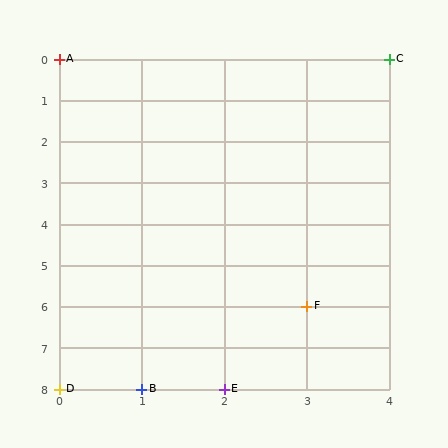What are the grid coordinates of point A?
Point A is at grid coordinates (0, 0).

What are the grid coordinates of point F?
Point F is at grid coordinates (3, 6).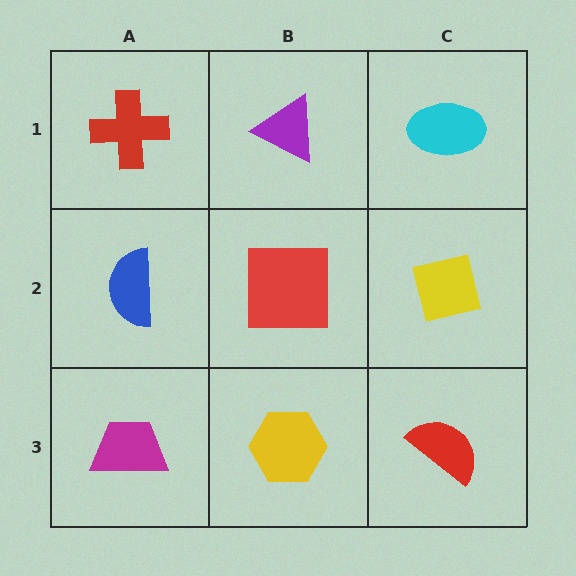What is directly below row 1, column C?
A yellow square.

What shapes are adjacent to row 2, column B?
A purple triangle (row 1, column B), a yellow hexagon (row 3, column B), a blue semicircle (row 2, column A), a yellow square (row 2, column C).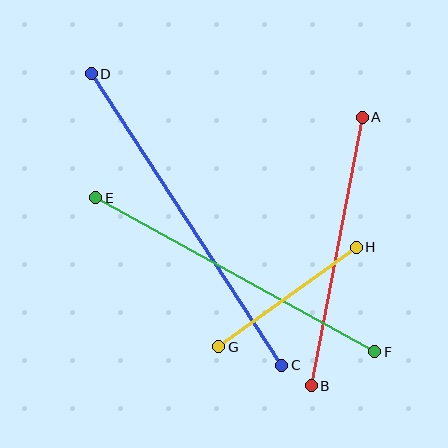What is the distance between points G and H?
The distance is approximately 170 pixels.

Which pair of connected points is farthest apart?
Points C and D are farthest apart.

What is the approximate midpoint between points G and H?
The midpoint is at approximately (288, 297) pixels.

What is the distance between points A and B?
The distance is approximately 273 pixels.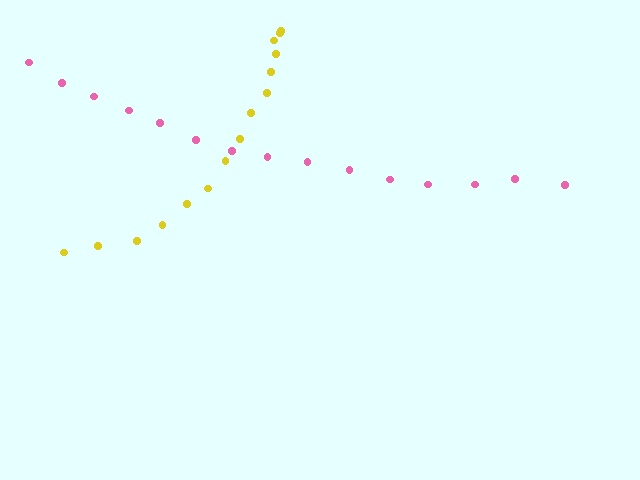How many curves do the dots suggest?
There are 2 distinct paths.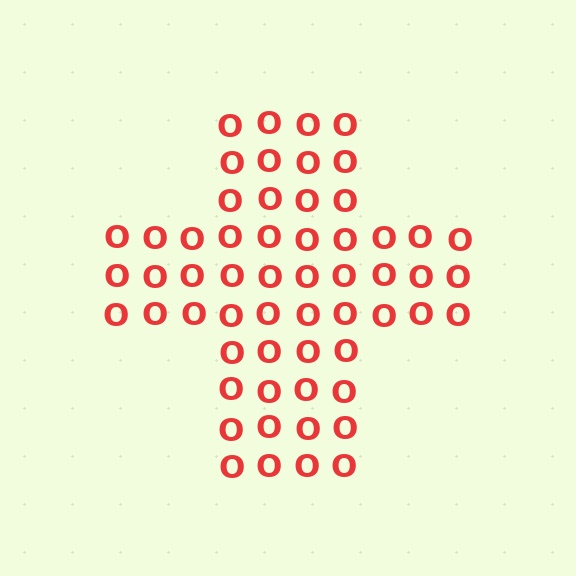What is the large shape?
The large shape is a cross.